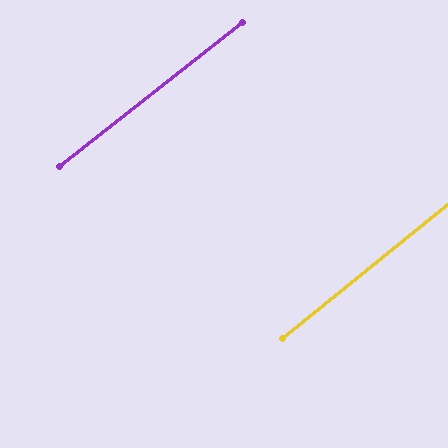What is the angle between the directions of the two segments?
Approximately 1 degree.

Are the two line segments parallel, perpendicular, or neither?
Parallel — their directions differ by only 0.9°.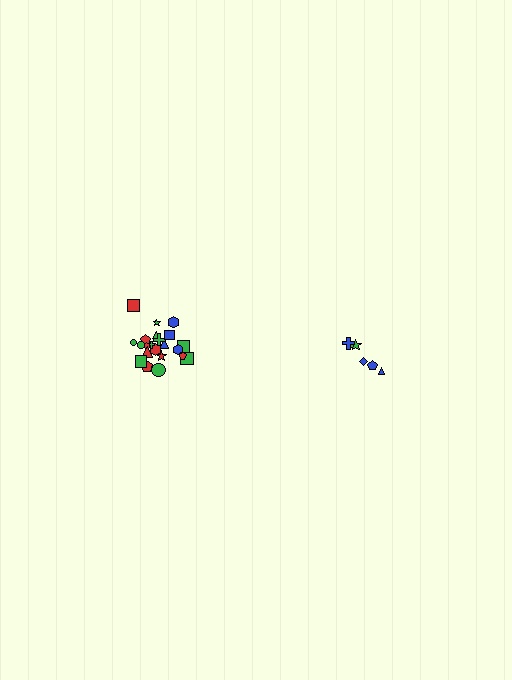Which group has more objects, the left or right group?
The left group.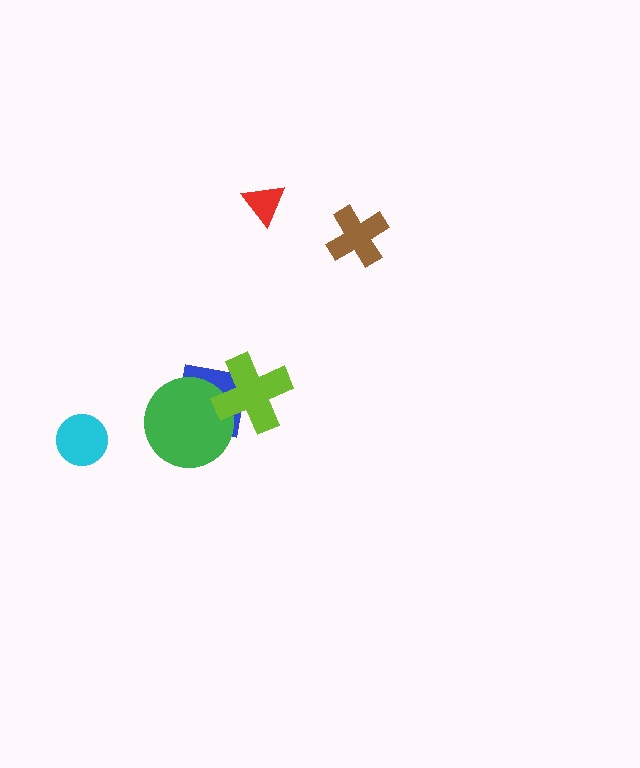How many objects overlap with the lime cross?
2 objects overlap with the lime cross.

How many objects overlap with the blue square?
2 objects overlap with the blue square.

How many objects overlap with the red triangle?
0 objects overlap with the red triangle.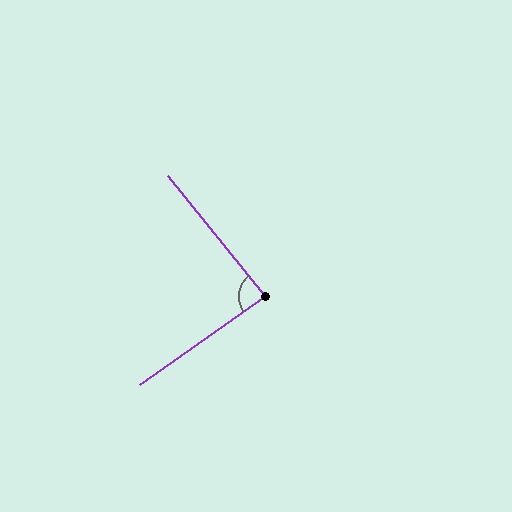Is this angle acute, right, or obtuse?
It is approximately a right angle.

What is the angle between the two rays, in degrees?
Approximately 86 degrees.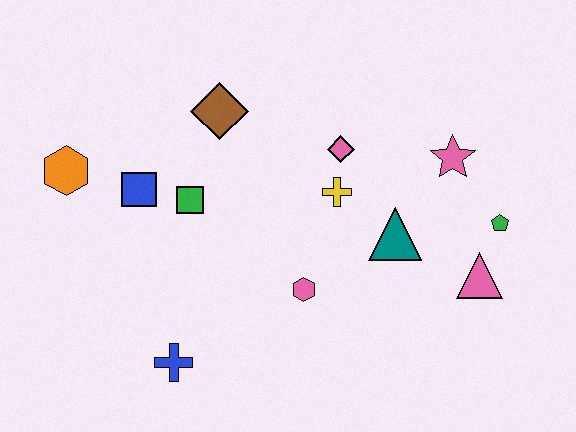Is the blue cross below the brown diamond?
Yes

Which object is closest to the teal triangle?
The yellow cross is closest to the teal triangle.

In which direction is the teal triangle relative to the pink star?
The teal triangle is below the pink star.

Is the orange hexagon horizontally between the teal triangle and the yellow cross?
No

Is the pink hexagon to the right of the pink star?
No